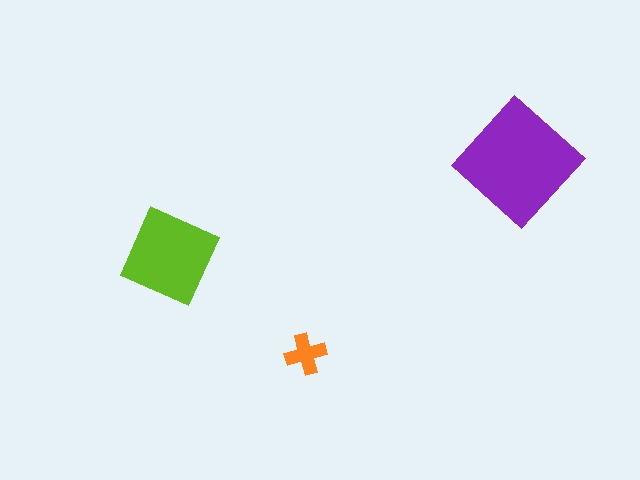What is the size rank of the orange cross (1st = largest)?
3rd.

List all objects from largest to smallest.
The purple diamond, the lime diamond, the orange cross.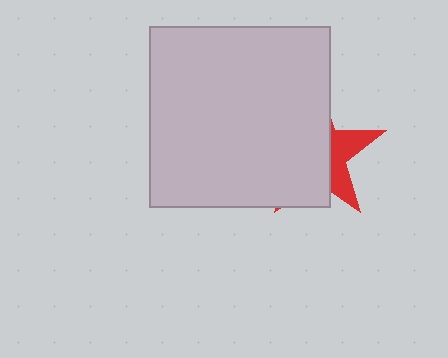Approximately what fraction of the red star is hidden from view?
Roughly 69% of the red star is hidden behind the light gray square.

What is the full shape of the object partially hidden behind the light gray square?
The partially hidden object is a red star.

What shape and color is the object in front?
The object in front is a light gray square.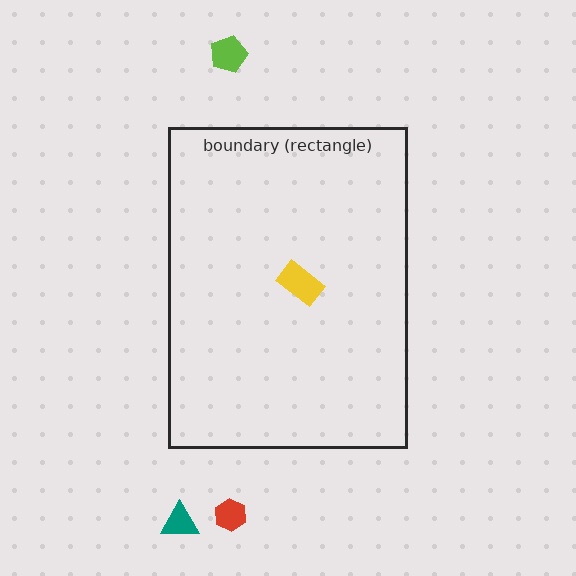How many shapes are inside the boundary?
1 inside, 3 outside.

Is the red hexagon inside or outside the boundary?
Outside.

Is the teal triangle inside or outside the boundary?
Outside.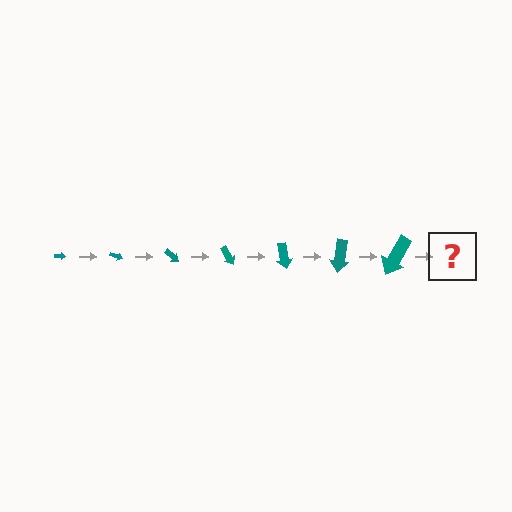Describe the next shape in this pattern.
It should be an arrow, larger than the previous one and rotated 140 degrees from the start.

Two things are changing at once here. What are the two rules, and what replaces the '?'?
The two rules are that the arrow grows larger each step and it rotates 20 degrees each step. The '?' should be an arrow, larger than the previous one and rotated 140 degrees from the start.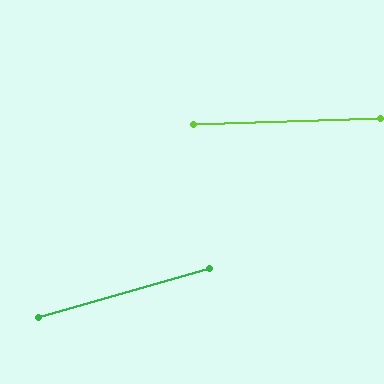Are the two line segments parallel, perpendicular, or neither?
Neither parallel nor perpendicular — they differ by about 14°.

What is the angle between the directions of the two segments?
Approximately 14 degrees.